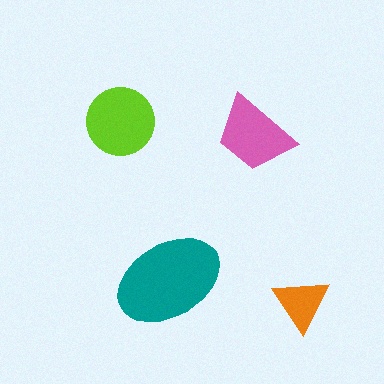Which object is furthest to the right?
The orange triangle is rightmost.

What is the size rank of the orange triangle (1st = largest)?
4th.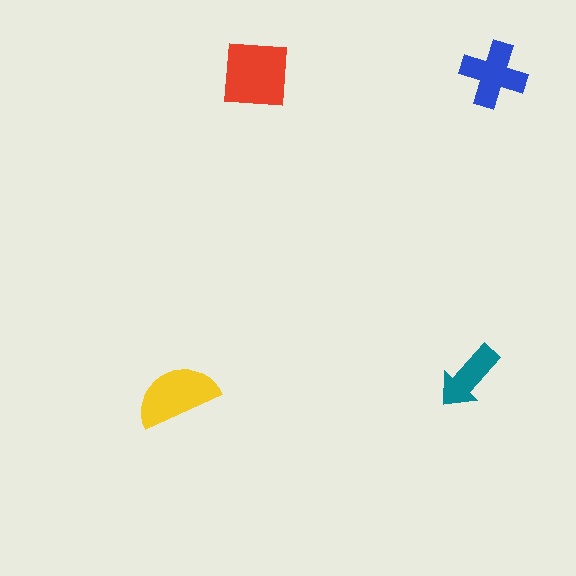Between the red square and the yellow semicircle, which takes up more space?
The red square.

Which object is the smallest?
The teal arrow.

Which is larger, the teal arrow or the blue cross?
The blue cross.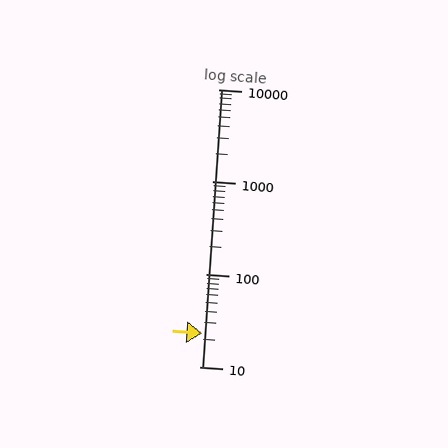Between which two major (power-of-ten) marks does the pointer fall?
The pointer is between 10 and 100.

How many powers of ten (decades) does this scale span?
The scale spans 3 decades, from 10 to 10000.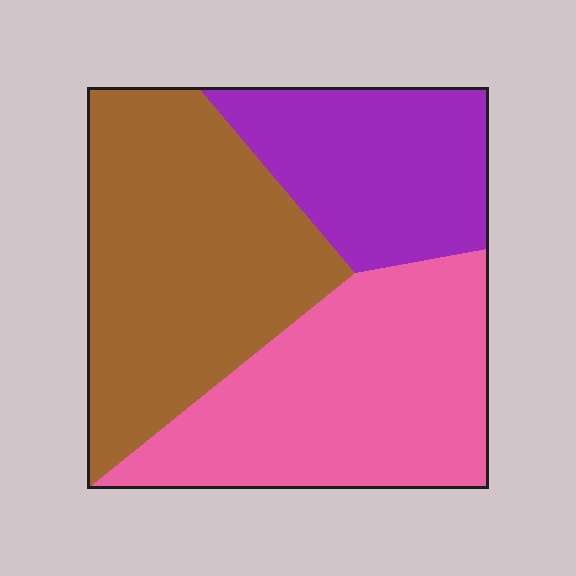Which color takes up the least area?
Purple, at roughly 25%.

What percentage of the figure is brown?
Brown covers around 40% of the figure.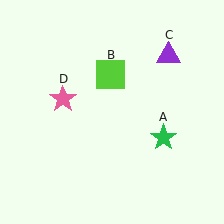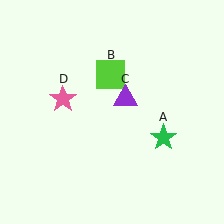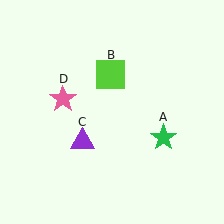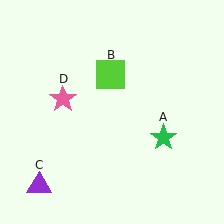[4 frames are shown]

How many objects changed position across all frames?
1 object changed position: purple triangle (object C).